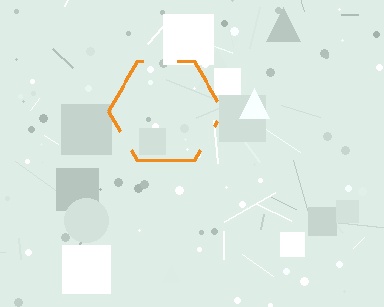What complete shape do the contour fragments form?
The contour fragments form a hexagon.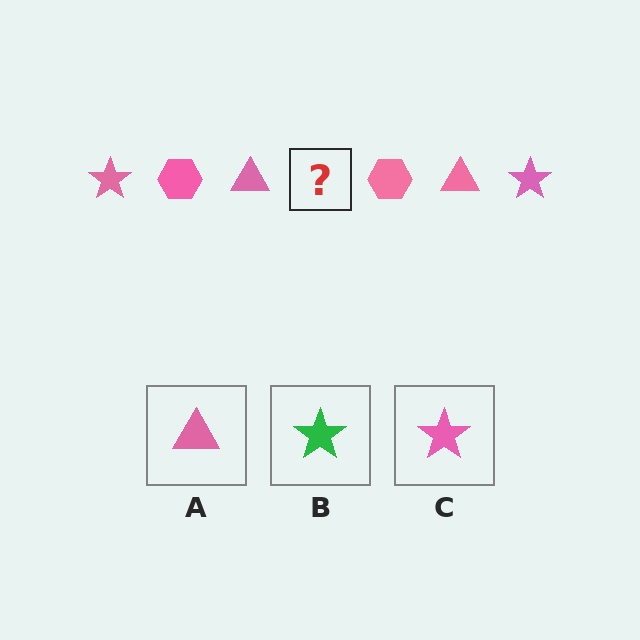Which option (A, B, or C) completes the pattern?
C.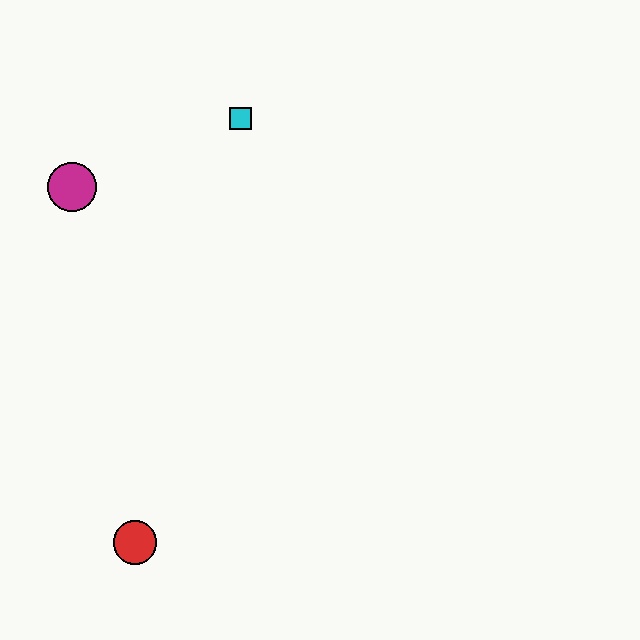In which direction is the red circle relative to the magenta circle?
The red circle is below the magenta circle.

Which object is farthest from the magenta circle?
The red circle is farthest from the magenta circle.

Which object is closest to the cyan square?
The magenta circle is closest to the cyan square.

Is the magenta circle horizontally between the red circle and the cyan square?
No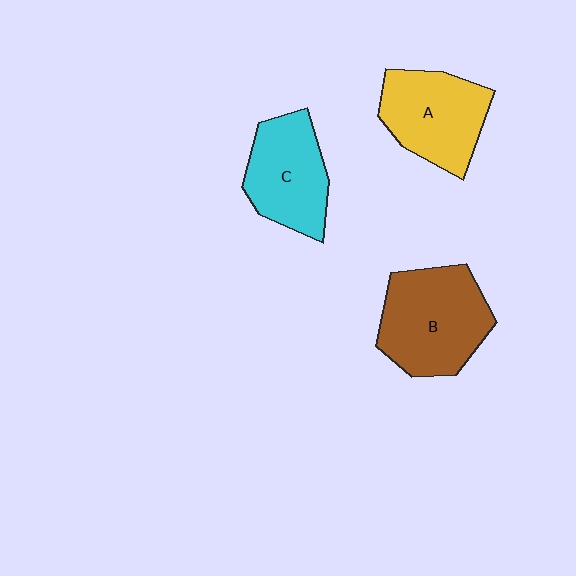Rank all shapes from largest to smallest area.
From largest to smallest: B (brown), A (yellow), C (cyan).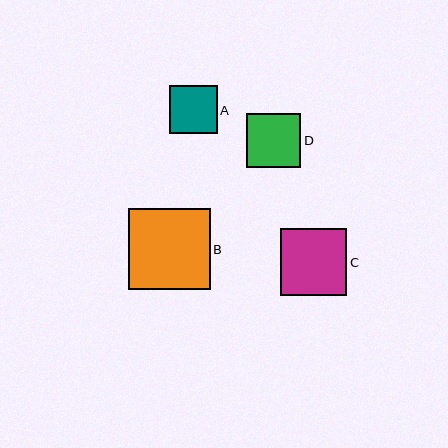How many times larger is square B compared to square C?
Square B is approximately 1.2 times the size of square C.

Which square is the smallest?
Square A is the smallest with a size of approximately 48 pixels.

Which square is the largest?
Square B is the largest with a size of approximately 82 pixels.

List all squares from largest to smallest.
From largest to smallest: B, C, D, A.